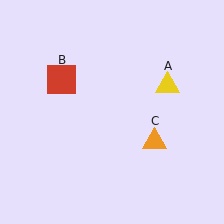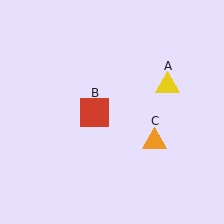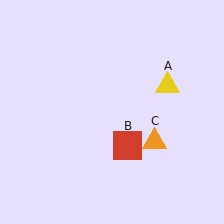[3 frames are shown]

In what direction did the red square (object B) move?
The red square (object B) moved down and to the right.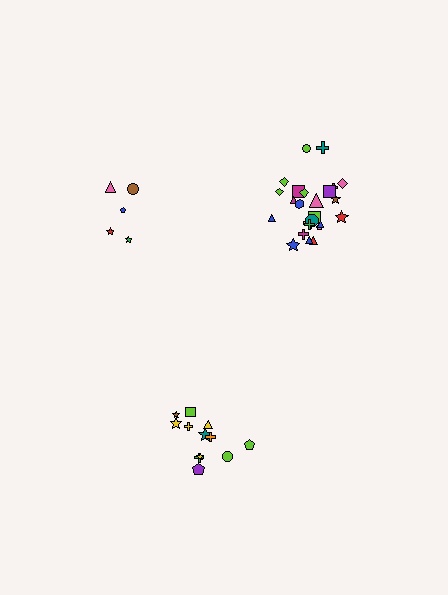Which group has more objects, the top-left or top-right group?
The top-right group.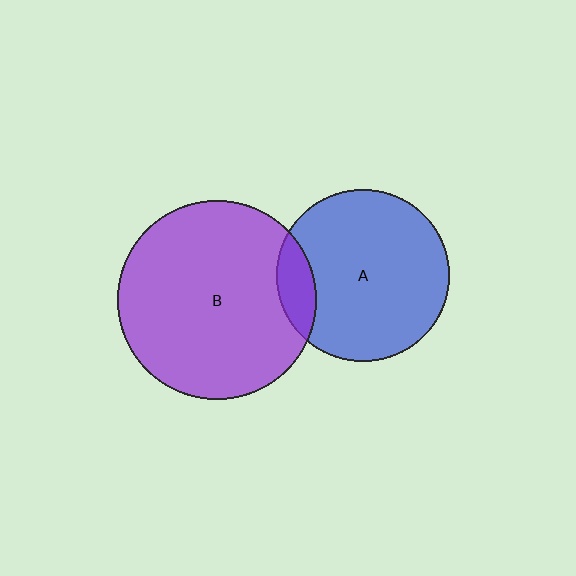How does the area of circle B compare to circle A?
Approximately 1.3 times.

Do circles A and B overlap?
Yes.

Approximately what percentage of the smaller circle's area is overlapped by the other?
Approximately 15%.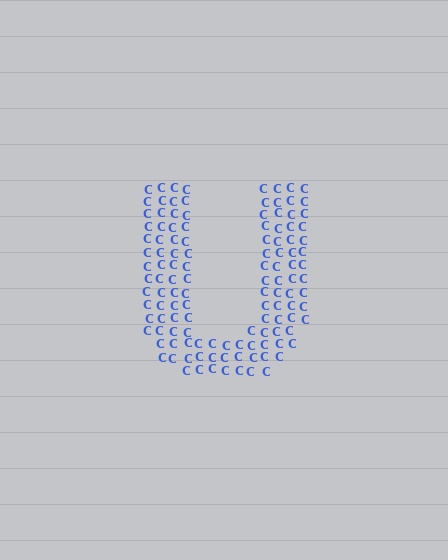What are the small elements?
The small elements are letter C's.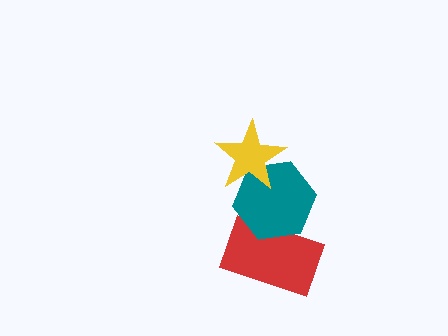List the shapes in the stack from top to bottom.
From top to bottom: the yellow star, the teal hexagon, the red rectangle.